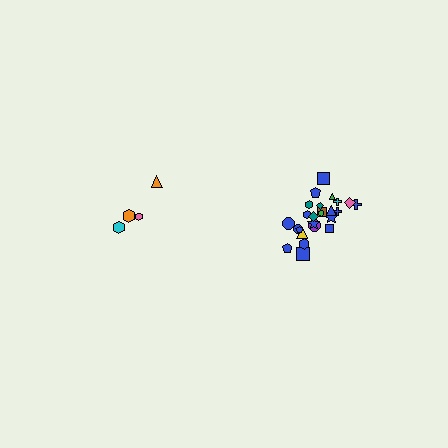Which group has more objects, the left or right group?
The right group.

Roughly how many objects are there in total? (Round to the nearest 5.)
Roughly 30 objects in total.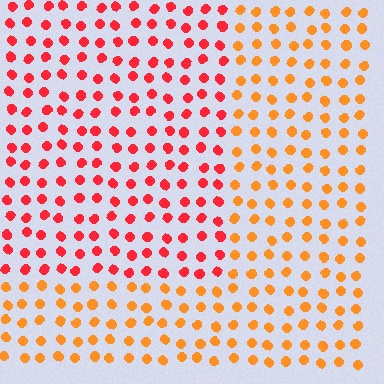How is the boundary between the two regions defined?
The boundary is defined purely by a slight shift in hue (about 35 degrees). Spacing, size, and orientation are identical on both sides.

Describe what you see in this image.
The image is filled with small orange elements in a uniform arrangement. A rectangle-shaped region is visible where the elements are tinted to a slightly different hue, forming a subtle color boundary.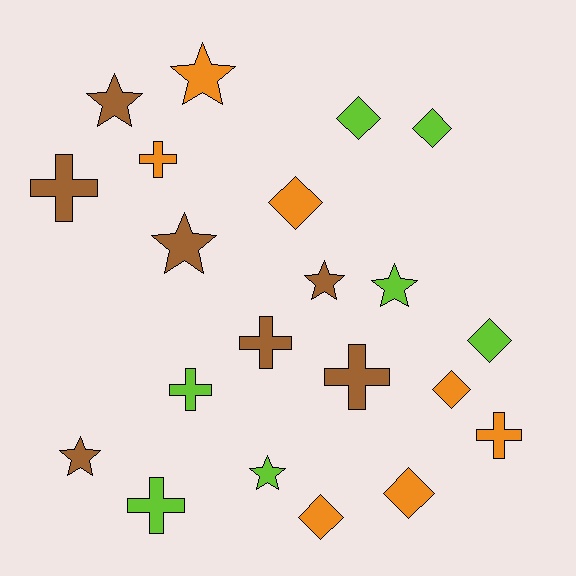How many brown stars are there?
There are 4 brown stars.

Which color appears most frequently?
Orange, with 7 objects.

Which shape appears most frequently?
Cross, with 7 objects.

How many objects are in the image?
There are 21 objects.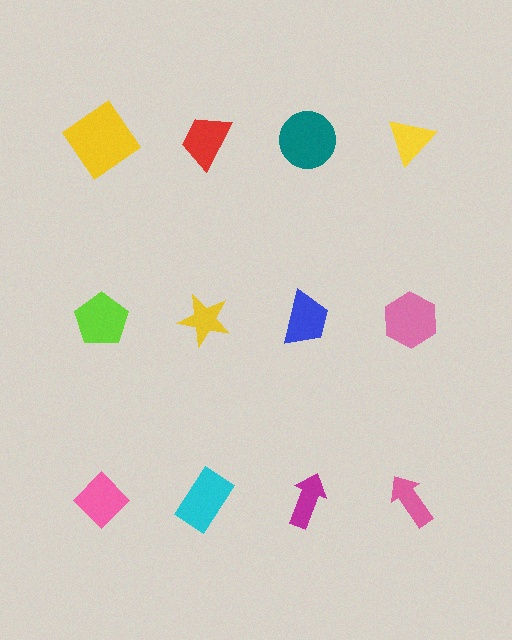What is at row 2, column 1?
A lime pentagon.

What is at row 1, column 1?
A yellow diamond.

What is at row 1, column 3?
A teal circle.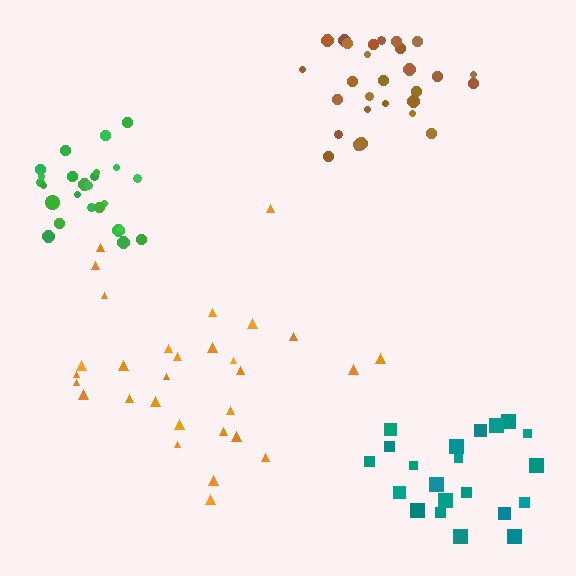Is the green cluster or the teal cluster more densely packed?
Green.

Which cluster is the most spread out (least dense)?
Orange.